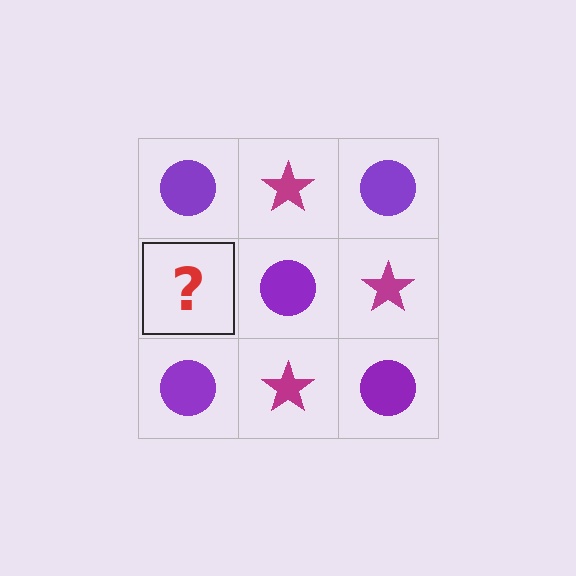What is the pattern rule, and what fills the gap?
The rule is that it alternates purple circle and magenta star in a checkerboard pattern. The gap should be filled with a magenta star.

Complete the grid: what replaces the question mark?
The question mark should be replaced with a magenta star.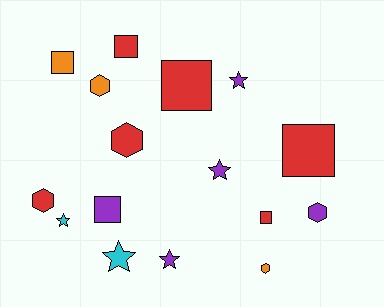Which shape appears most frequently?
Square, with 6 objects.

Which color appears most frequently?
Red, with 6 objects.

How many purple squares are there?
There is 1 purple square.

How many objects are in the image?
There are 16 objects.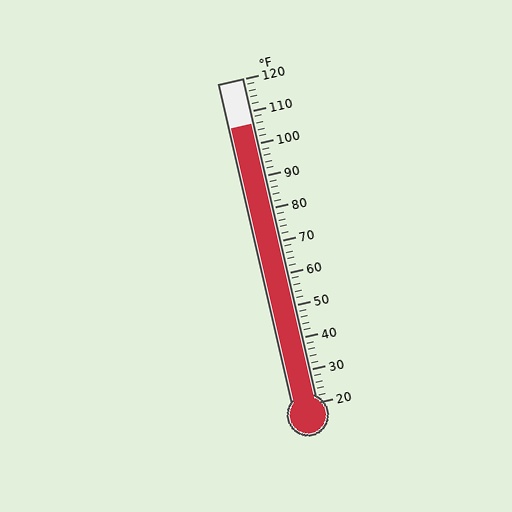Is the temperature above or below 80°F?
The temperature is above 80°F.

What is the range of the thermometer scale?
The thermometer scale ranges from 20°F to 120°F.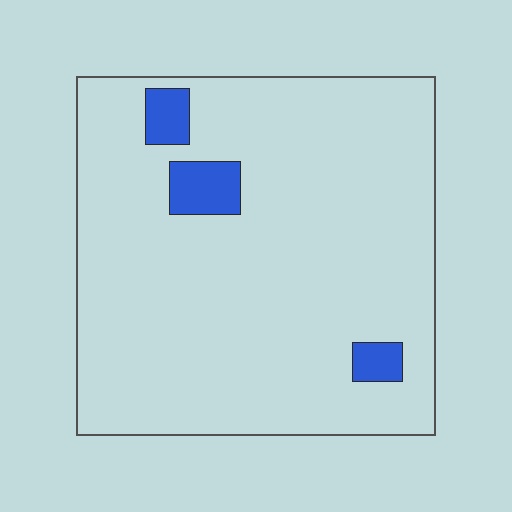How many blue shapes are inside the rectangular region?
3.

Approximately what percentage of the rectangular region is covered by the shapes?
Approximately 5%.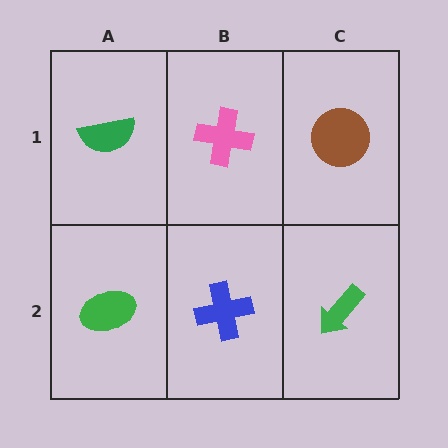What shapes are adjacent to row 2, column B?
A pink cross (row 1, column B), a green ellipse (row 2, column A), a green arrow (row 2, column C).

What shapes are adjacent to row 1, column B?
A blue cross (row 2, column B), a green semicircle (row 1, column A), a brown circle (row 1, column C).